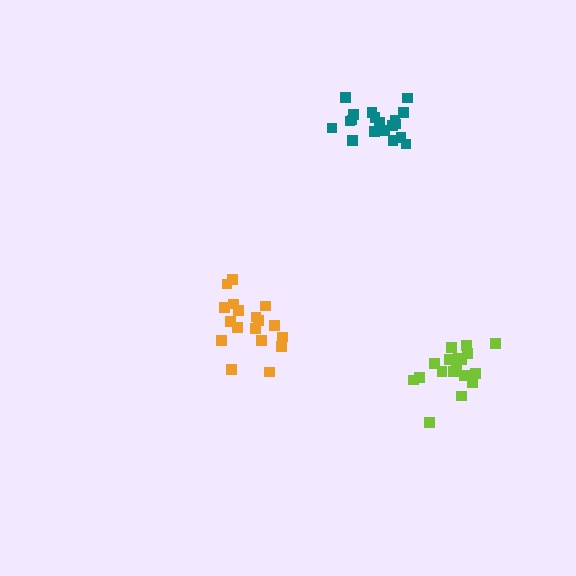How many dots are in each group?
Group 1: 18 dots, Group 2: 19 dots, Group 3: 19 dots (56 total).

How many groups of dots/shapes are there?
There are 3 groups.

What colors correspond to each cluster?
The clusters are colored: orange, lime, teal.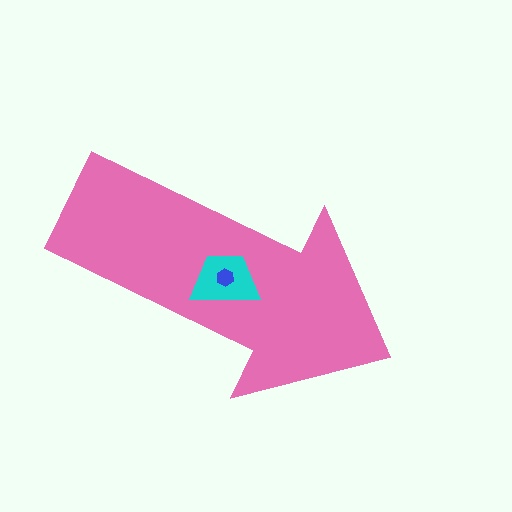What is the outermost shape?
The pink arrow.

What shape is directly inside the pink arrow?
The cyan trapezoid.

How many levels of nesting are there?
3.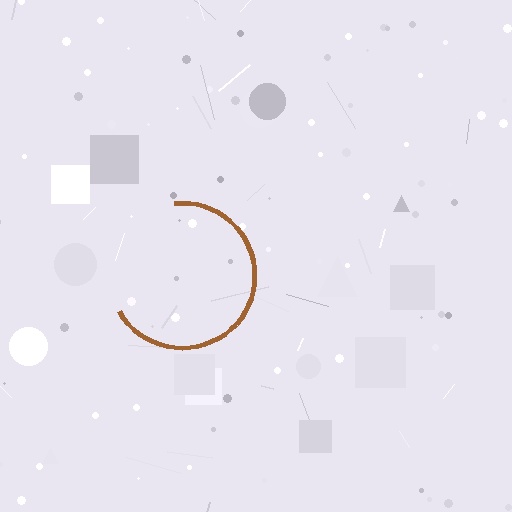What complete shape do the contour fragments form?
The contour fragments form a circle.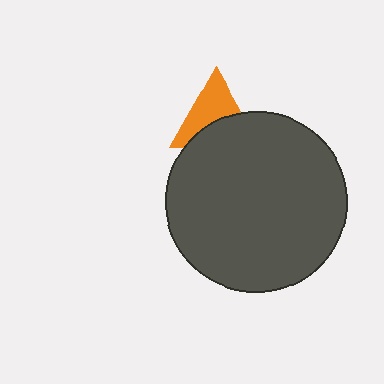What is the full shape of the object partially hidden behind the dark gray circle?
The partially hidden object is an orange triangle.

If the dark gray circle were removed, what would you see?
You would see the complete orange triangle.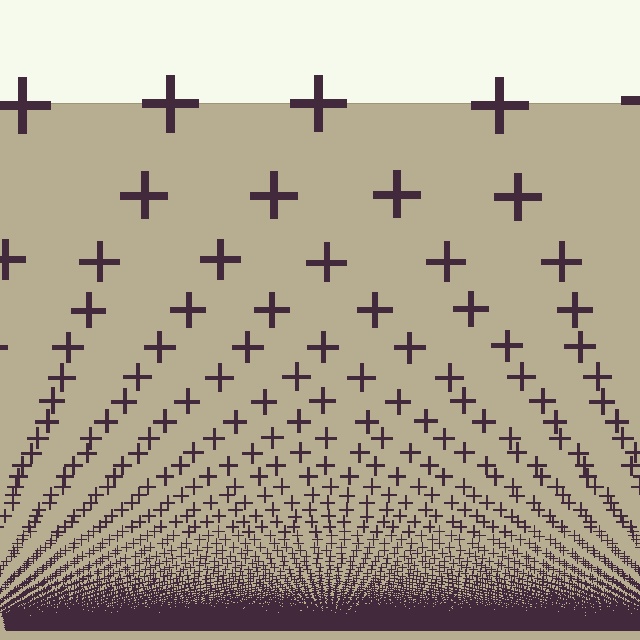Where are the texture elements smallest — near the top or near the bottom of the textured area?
Near the bottom.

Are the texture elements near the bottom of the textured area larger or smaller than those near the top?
Smaller. The gradient is inverted — elements near the bottom are smaller and denser.